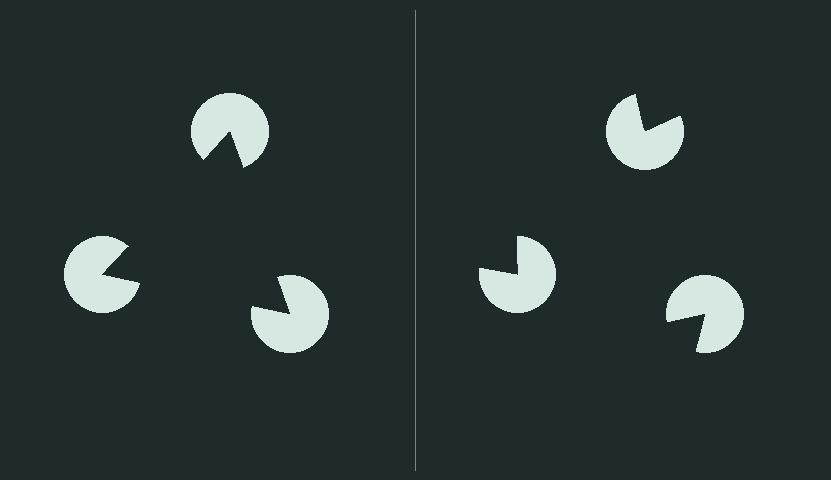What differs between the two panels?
The pac-man discs are positioned identically on both sides; only the wedge orientations differ. On the left they align to a triangle; on the right they are misaligned.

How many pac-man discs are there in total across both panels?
6 — 3 on each side.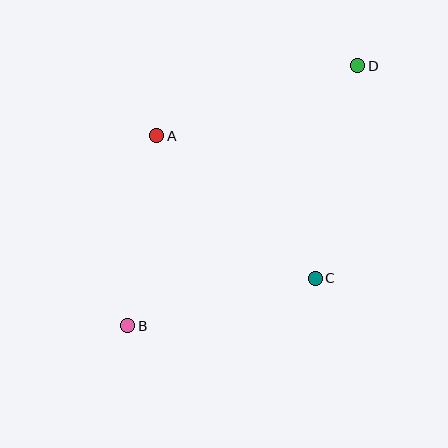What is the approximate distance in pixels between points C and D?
The distance between C and D is approximately 217 pixels.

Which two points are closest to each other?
Points A and B are closest to each other.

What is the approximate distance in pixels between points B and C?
The distance between B and C is approximately 194 pixels.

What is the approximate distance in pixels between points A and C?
The distance between A and C is approximately 213 pixels.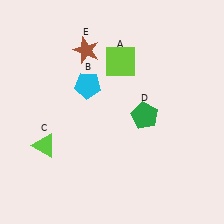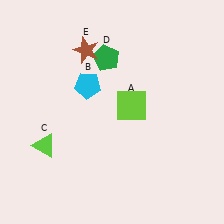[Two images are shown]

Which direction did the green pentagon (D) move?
The green pentagon (D) moved up.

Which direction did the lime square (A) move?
The lime square (A) moved down.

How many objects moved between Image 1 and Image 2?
2 objects moved between the two images.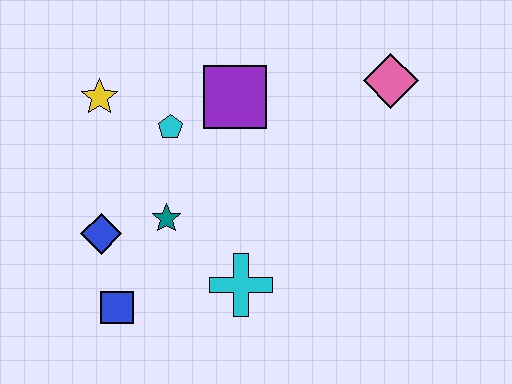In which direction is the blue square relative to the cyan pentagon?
The blue square is below the cyan pentagon.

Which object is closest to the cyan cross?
The teal star is closest to the cyan cross.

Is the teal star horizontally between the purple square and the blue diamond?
Yes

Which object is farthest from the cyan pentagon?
The pink diamond is farthest from the cyan pentagon.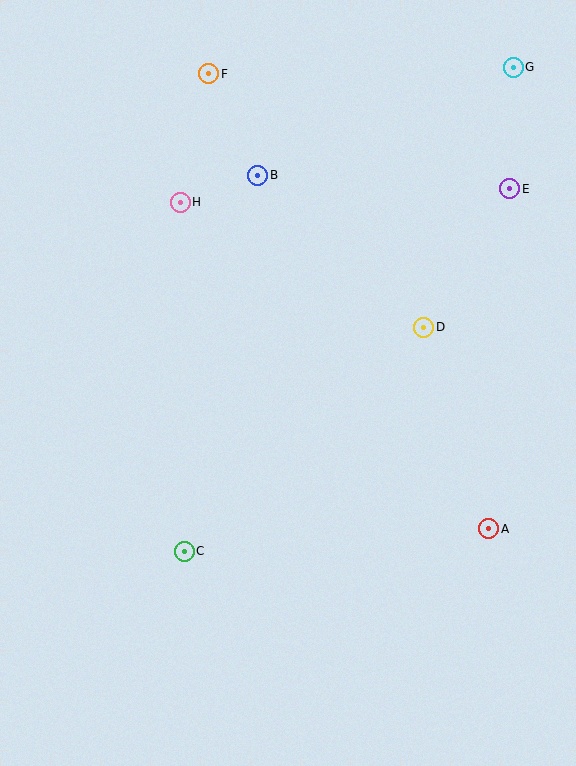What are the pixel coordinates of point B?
Point B is at (258, 175).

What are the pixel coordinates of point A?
Point A is at (489, 529).